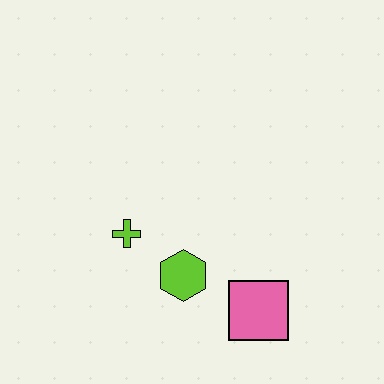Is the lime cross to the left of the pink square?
Yes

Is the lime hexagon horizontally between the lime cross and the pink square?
Yes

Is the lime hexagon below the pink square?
No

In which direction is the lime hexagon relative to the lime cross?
The lime hexagon is to the right of the lime cross.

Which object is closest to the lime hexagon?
The lime cross is closest to the lime hexagon.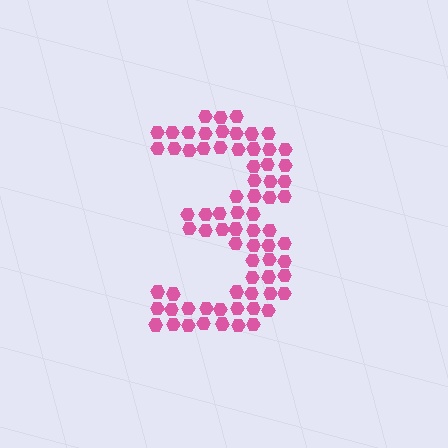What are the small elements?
The small elements are hexagons.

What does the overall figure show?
The overall figure shows the digit 3.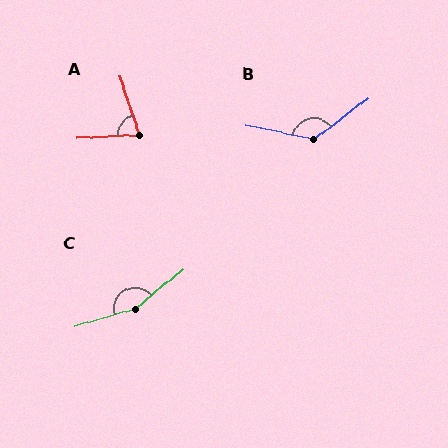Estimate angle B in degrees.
Approximately 132 degrees.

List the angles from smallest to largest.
A (74°), B (132°), C (156°).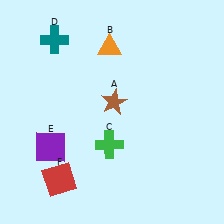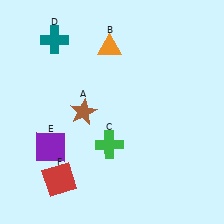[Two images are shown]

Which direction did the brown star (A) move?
The brown star (A) moved left.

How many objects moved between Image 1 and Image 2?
1 object moved between the two images.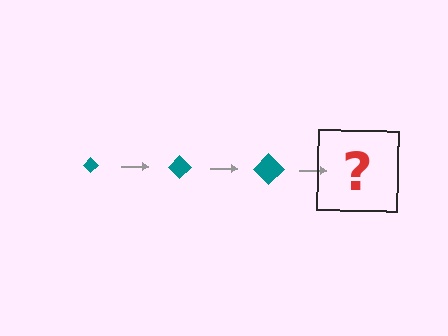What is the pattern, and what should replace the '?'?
The pattern is that the diamond gets progressively larger each step. The '?' should be a teal diamond, larger than the previous one.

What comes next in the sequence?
The next element should be a teal diamond, larger than the previous one.